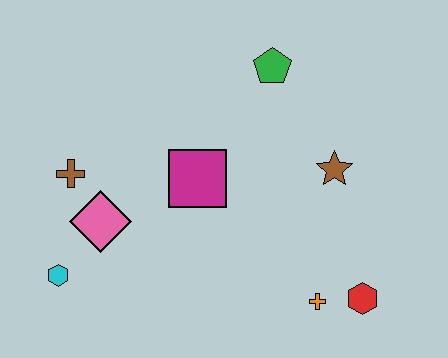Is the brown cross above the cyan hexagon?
Yes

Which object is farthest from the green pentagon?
The cyan hexagon is farthest from the green pentagon.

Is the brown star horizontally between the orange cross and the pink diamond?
No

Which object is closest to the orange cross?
The red hexagon is closest to the orange cross.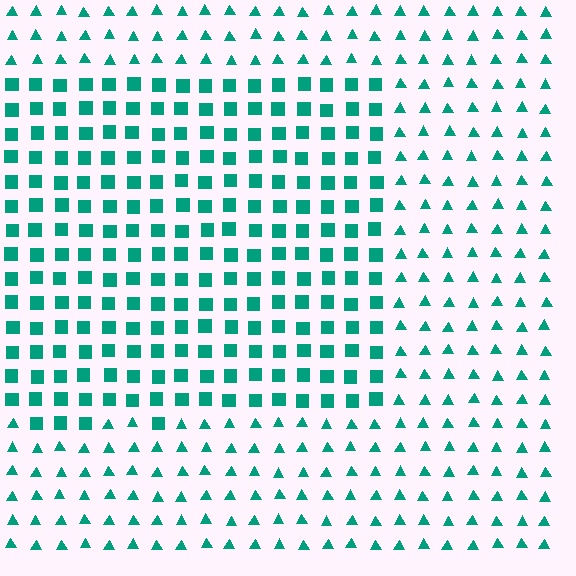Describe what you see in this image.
The image is filled with small teal elements arranged in a uniform grid. A rectangle-shaped region contains squares, while the surrounding area contains triangles. The boundary is defined purely by the change in element shape.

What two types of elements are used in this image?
The image uses squares inside the rectangle region and triangles outside it.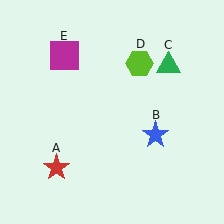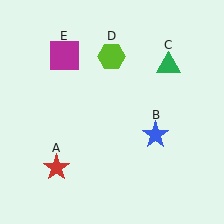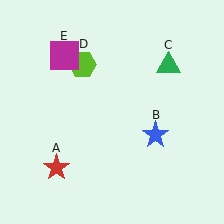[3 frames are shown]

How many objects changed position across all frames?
1 object changed position: lime hexagon (object D).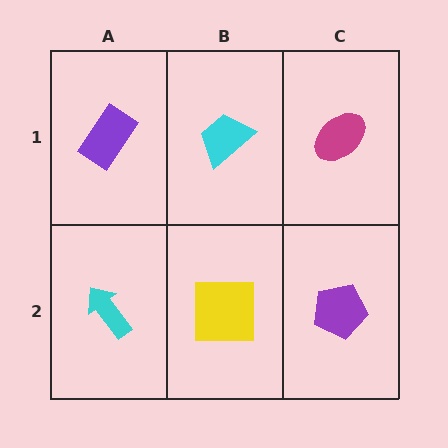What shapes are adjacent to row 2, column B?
A cyan trapezoid (row 1, column B), a cyan arrow (row 2, column A), a purple pentagon (row 2, column C).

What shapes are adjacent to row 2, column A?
A purple rectangle (row 1, column A), a yellow square (row 2, column B).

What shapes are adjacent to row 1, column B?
A yellow square (row 2, column B), a purple rectangle (row 1, column A), a magenta ellipse (row 1, column C).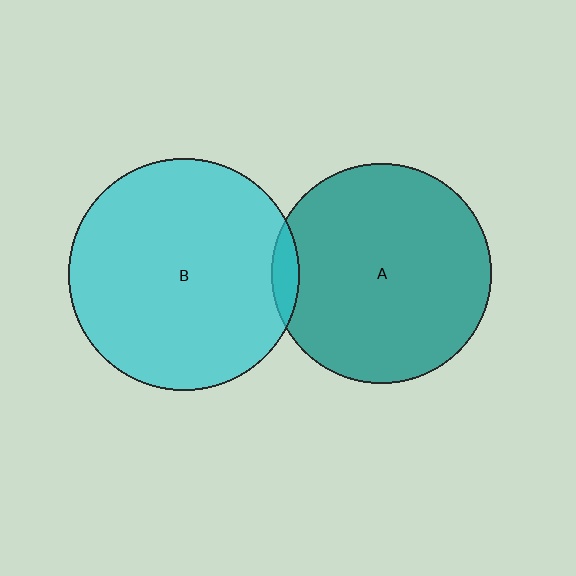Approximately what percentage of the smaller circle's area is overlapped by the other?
Approximately 5%.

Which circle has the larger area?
Circle B (cyan).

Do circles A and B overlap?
Yes.